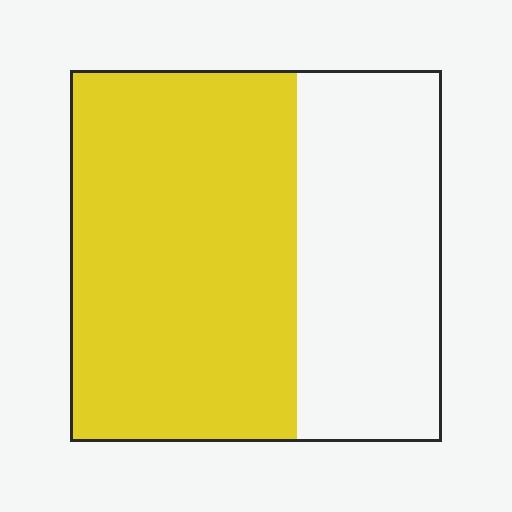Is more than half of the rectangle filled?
Yes.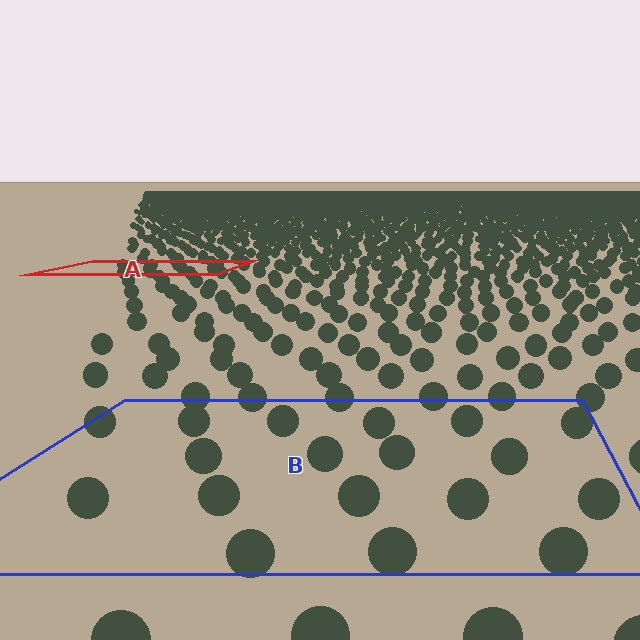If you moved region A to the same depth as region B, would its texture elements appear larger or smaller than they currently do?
They would appear larger. At a closer depth, the same texture elements are projected at a bigger on-screen size.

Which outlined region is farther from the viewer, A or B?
Region A is farther from the viewer — the texture elements inside it appear smaller and more densely packed.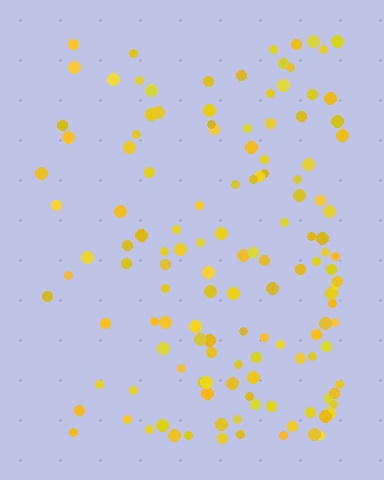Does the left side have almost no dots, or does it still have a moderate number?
Still a moderate number, just noticeably fewer than the right.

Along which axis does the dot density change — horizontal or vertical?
Horizontal.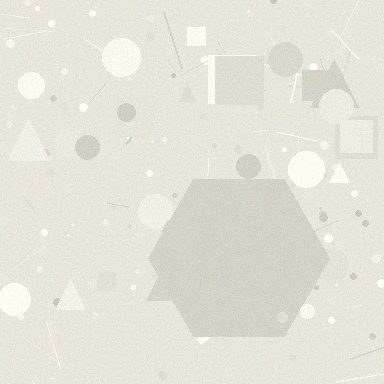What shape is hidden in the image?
A hexagon is hidden in the image.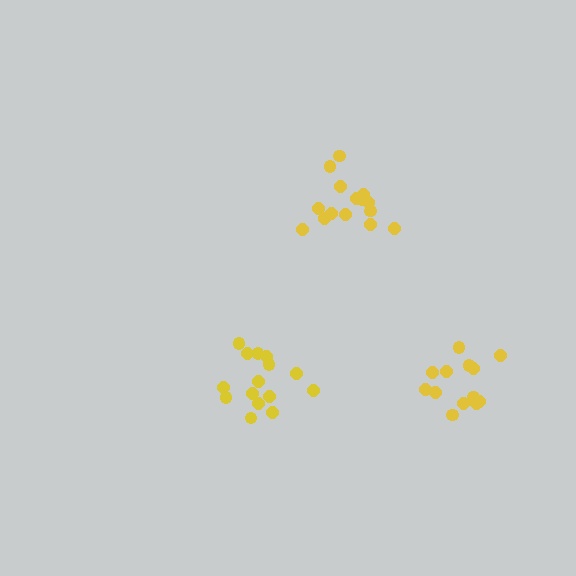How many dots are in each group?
Group 1: 13 dots, Group 2: 15 dots, Group 3: 15 dots (43 total).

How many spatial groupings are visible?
There are 3 spatial groupings.